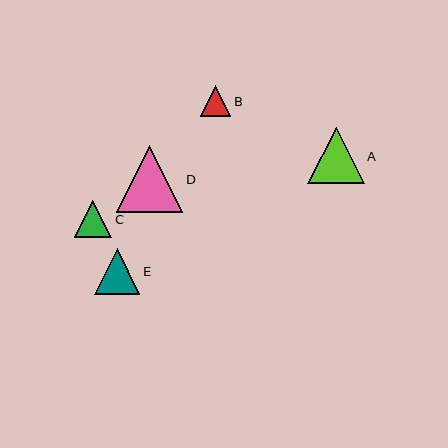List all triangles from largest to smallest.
From largest to smallest: D, A, E, C, B.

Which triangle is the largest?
Triangle D is the largest with a size of approximately 67 pixels.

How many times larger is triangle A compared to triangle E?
Triangle A is approximately 1.2 times the size of triangle E.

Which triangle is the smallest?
Triangle B is the smallest with a size of approximately 31 pixels.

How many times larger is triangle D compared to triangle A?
Triangle D is approximately 1.2 times the size of triangle A.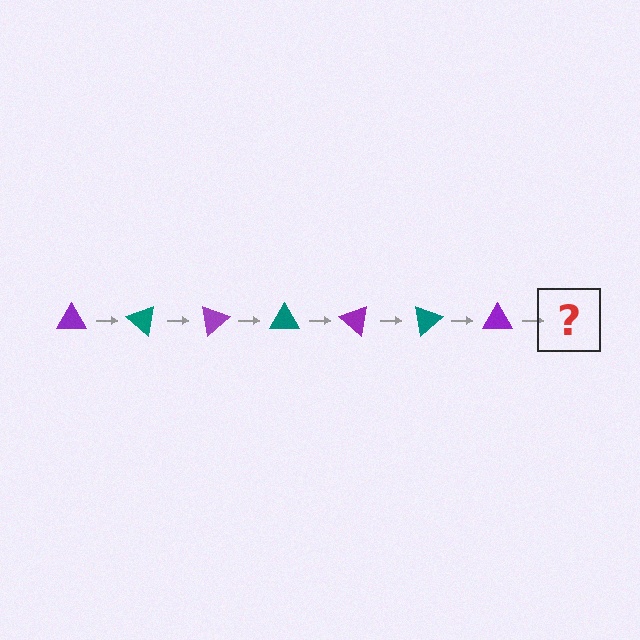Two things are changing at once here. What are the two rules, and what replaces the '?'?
The two rules are that it rotates 40 degrees each step and the color cycles through purple and teal. The '?' should be a teal triangle, rotated 280 degrees from the start.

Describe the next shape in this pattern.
It should be a teal triangle, rotated 280 degrees from the start.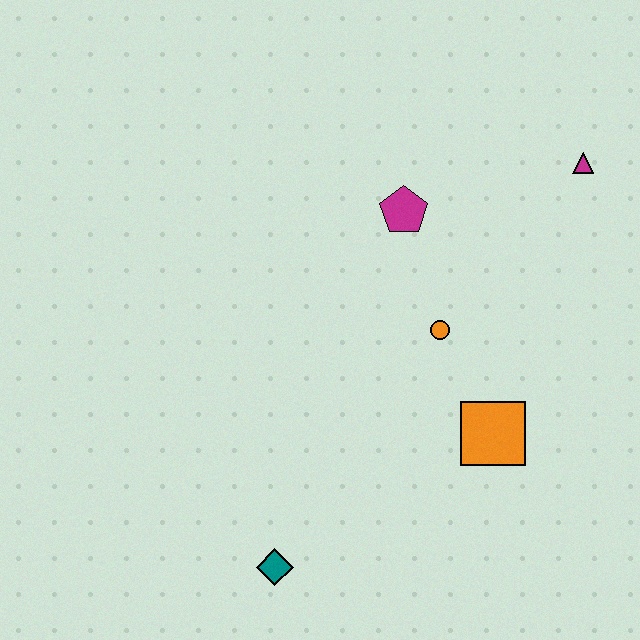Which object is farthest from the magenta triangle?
The teal diamond is farthest from the magenta triangle.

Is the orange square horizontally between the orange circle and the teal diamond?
No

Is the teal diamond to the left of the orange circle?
Yes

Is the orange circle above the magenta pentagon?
No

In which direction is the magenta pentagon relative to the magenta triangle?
The magenta pentagon is to the left of the magenta triangle.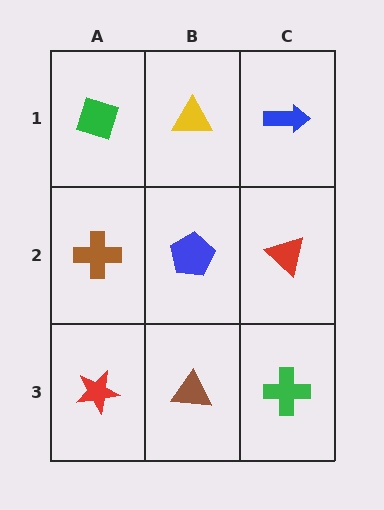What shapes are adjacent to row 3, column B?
A blue pentagon (row 2, column B), a red star (row 3, column A), a green cross (row 3, column C).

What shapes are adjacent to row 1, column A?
A brown cross (row 2, column A), a yellow triangle (row 1, column B).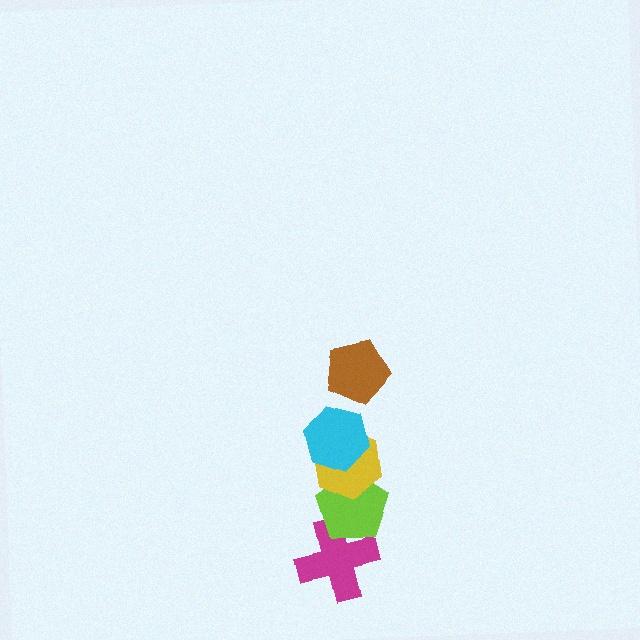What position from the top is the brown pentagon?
The brown pentagon is 1st from the top.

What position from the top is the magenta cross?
The magenta cross is 5th from the top.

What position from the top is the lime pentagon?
The lime pentagon is 4th from the top.